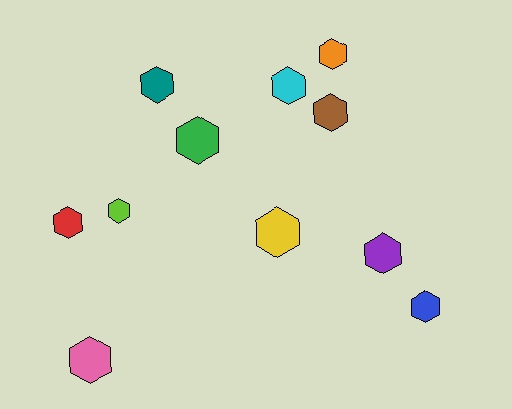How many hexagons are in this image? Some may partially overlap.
There are 11 hexagons.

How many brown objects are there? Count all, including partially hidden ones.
There is 1 brown object.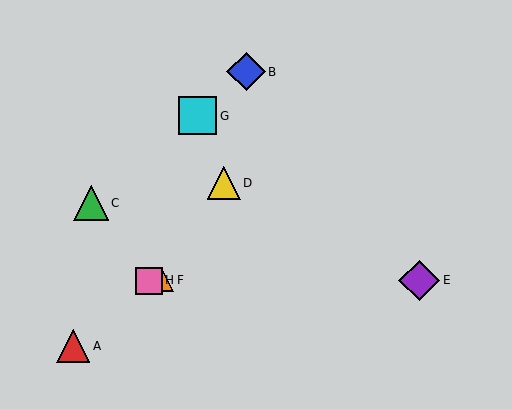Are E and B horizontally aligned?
No, E is at y≈281 and B is at y≈72.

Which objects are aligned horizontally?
Objects E, F, H are aligned horizontally.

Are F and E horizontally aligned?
Yes, both are at y≈281.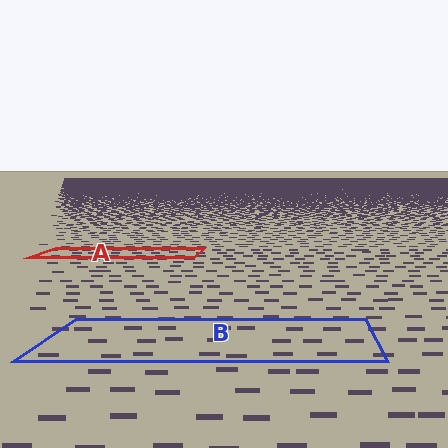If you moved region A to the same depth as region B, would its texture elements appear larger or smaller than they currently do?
They would appear larger. At a closer depth, the same texture elements are projected at a bigger on-screen size.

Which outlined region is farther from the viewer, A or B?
Region A is farther from the viewer — the texture elements inside it appear smaller and more densely packed.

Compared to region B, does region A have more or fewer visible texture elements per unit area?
Region A has more texture elements per unit area — they are packed more densely because it is farther away.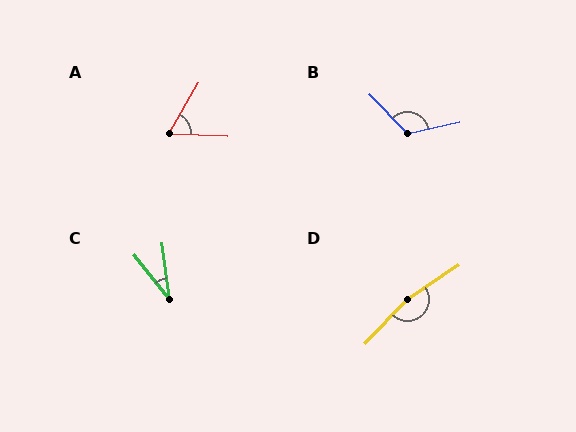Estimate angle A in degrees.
Approximately 63 degrees.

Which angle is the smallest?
C, at approximately 32 degrees.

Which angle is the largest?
D, at approximately 167 degrees.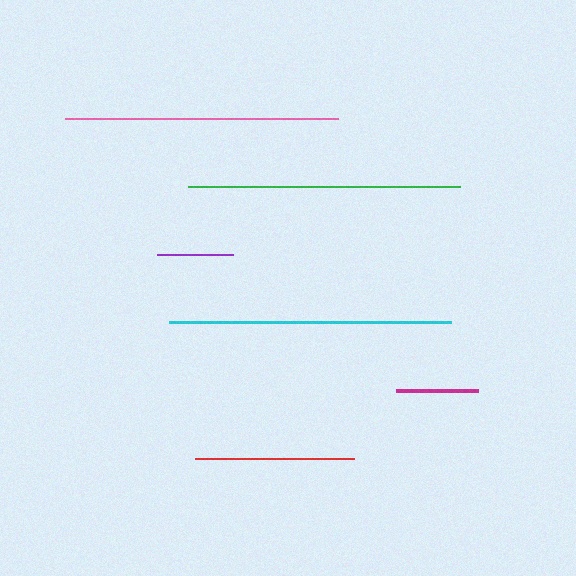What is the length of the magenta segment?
The magenta segment is approximately 82 pixels long.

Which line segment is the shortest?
The purple line is the shortest at approximately 75 pixels.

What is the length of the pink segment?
The pink segment is approximately 273 pixels long.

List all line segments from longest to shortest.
From longest to shortest: cyan, pink, green, red, magenta, purple.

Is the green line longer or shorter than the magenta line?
The green line is longer than the magenta line.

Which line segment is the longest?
The cyan line is the longest at approximately 281 pixels.